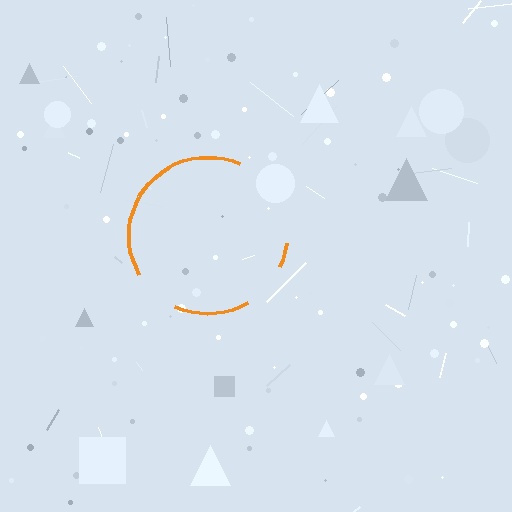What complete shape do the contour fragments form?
The contour fragments form a circle.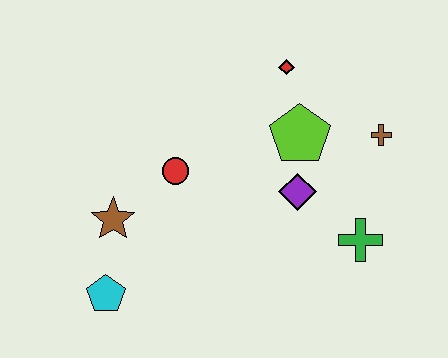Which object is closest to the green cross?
The purple diamond is closest to the green cross.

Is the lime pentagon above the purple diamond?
Yes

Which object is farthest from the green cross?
The cyan pentagon is farthest from the green cross.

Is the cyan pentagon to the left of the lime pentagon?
Yes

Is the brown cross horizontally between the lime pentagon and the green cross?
No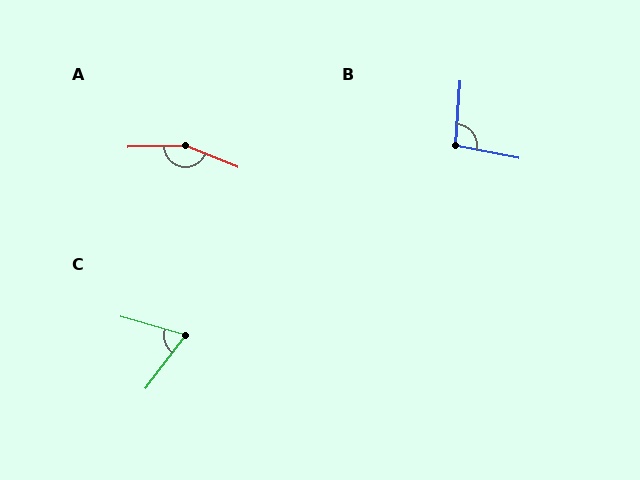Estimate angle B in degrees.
Approximately 97 degrees.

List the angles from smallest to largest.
C (69°), B (97°), A (156°).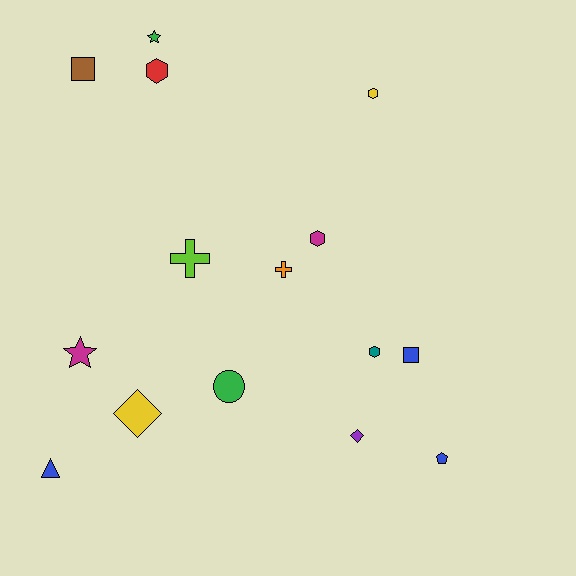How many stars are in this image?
There are 2 stars.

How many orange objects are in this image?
There is 1 orange object.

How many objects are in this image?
There are 15 objects.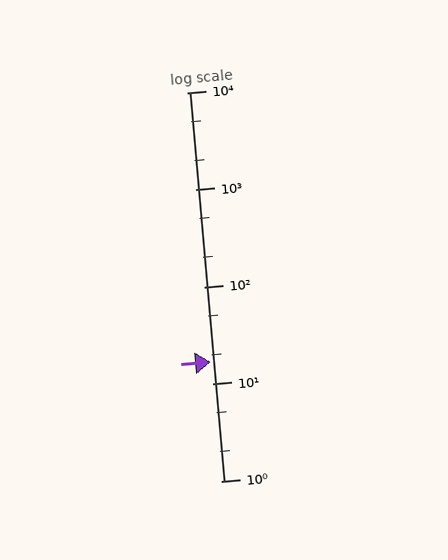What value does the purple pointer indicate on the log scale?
The pointer indicates approximately 17.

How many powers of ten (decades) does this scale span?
The scale spans 4 decades, from 1 to 10000.